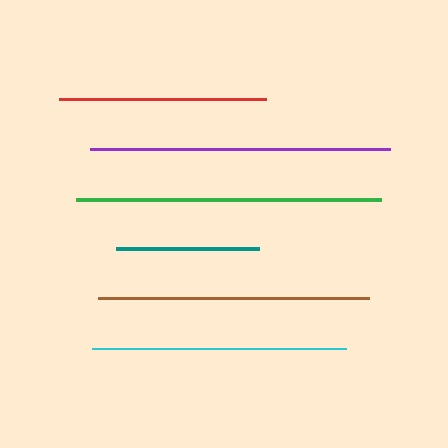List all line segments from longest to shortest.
From longest to shortest: green, purple, brown, cyan, red, teal.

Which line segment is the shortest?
The teal line is the shortest at approximately 143 pixels.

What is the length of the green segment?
The green segment is approximately 306 pixels long.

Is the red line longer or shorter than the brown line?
The brown line is longer than the red line.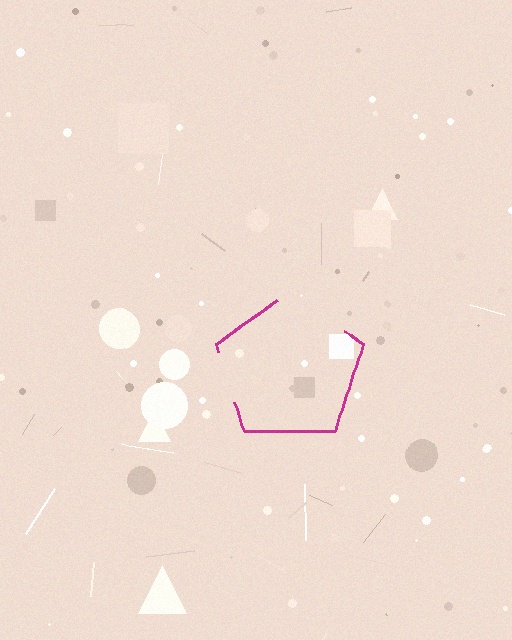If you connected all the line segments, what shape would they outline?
They would outline a pentagon.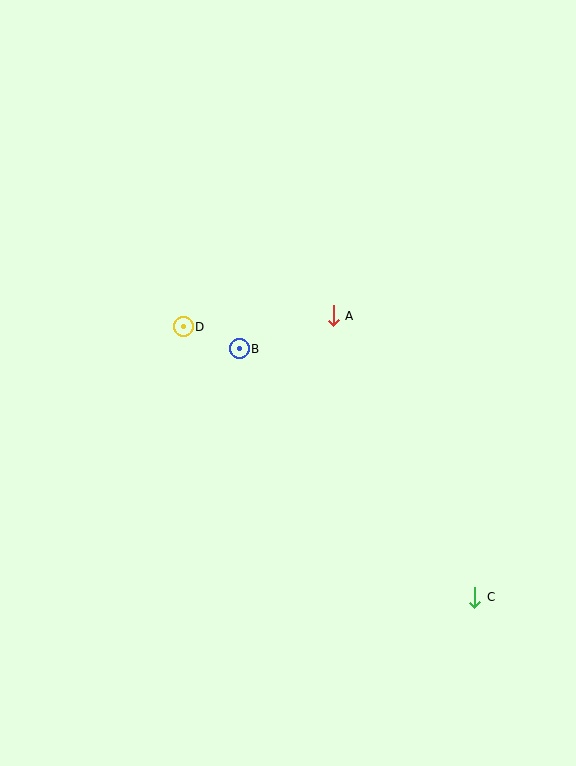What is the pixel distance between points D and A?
The distance between D and A is 151 pixels.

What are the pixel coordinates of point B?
Point B is at (239, 349).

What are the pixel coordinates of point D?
Point D is at (183, 327).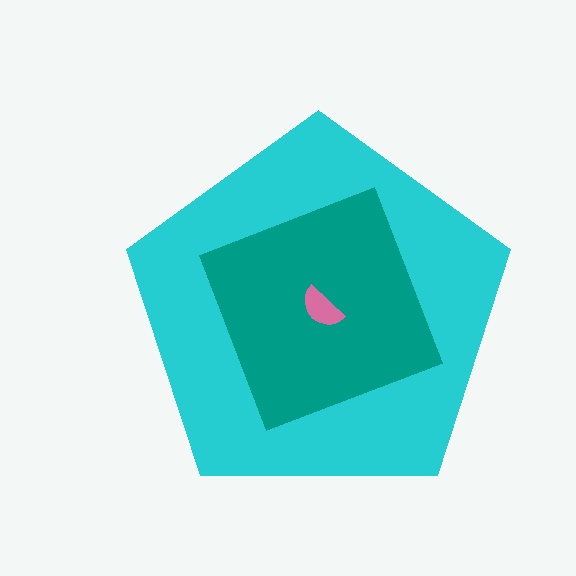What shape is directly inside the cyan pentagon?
The teal square.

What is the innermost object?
The pink semicircle.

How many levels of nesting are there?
3.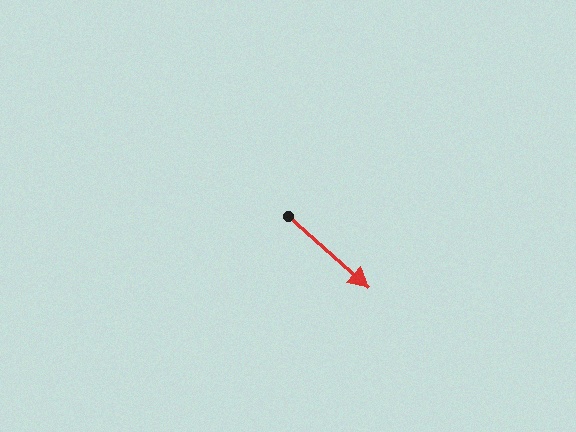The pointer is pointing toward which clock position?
Roughly 4 o'clock.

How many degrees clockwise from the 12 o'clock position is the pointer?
Approximately 132 degrees.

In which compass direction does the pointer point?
Southeast.